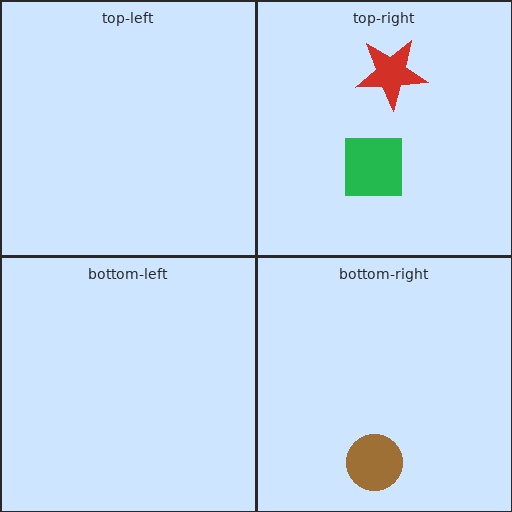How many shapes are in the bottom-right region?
1.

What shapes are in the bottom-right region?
The brown circle.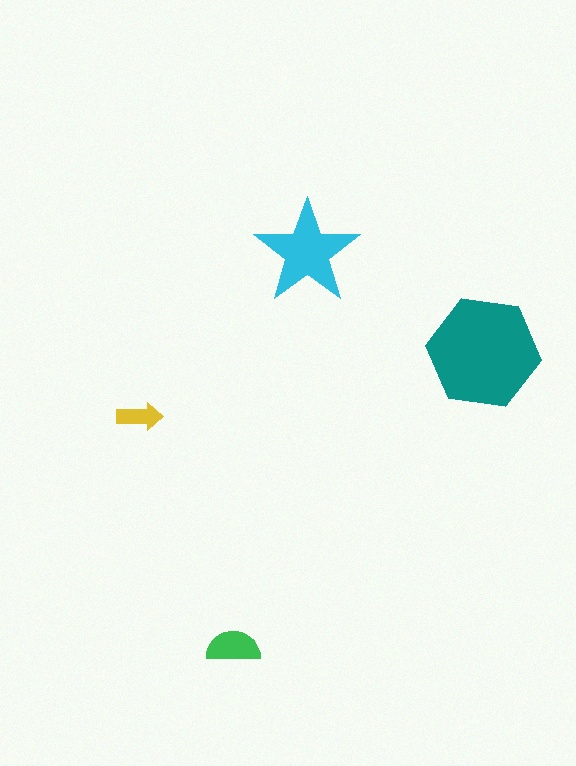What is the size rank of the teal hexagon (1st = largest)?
1st.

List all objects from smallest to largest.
The yellow arrow, the green semicircle, the cyan star, the teal hexagon.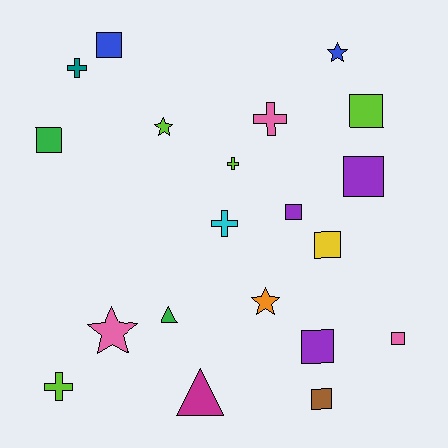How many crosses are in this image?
There are 5 crosses.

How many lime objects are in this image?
There are 4 lime objects.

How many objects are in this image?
There are 20 objects.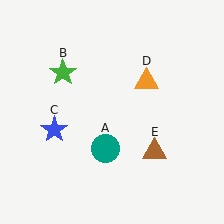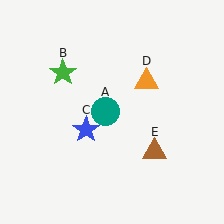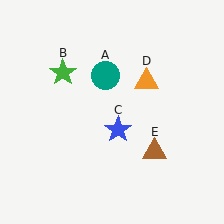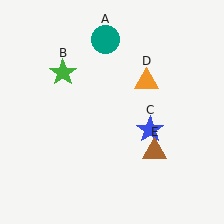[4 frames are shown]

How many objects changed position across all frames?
2 objects changed position: teal circle (object A), blue star (object C).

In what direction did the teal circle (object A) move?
The teal circle (object A) moved up.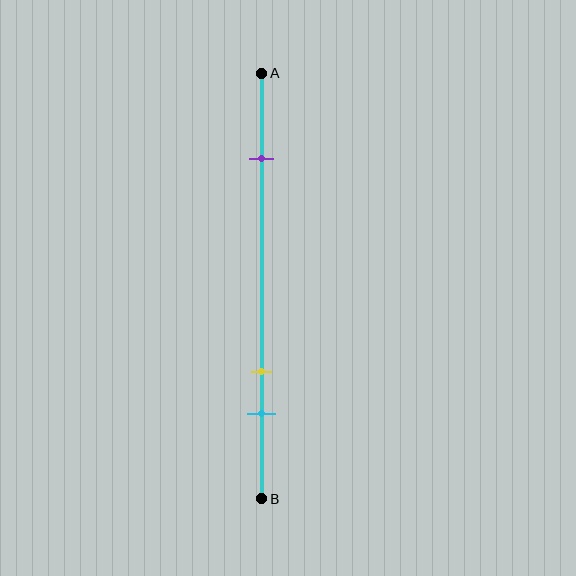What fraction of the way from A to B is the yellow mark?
The yellow mark is approximately 70% (0.7) of the way from A to B.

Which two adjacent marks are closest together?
The yellow and cyan marks are the closest adjacent pair.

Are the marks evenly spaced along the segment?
No, the marks are not evenly spaced.